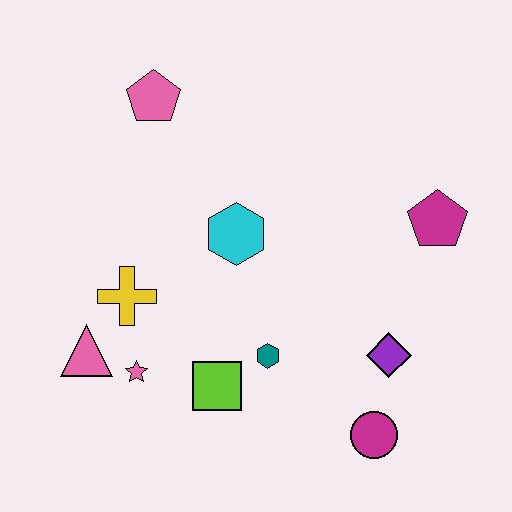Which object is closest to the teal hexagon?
The lime square is closest to the teal hexagon.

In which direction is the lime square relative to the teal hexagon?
The lime square is to the left of the teal hexagon.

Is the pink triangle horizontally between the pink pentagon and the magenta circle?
No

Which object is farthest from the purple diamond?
The pink pentagon is farthest from the purple diamond.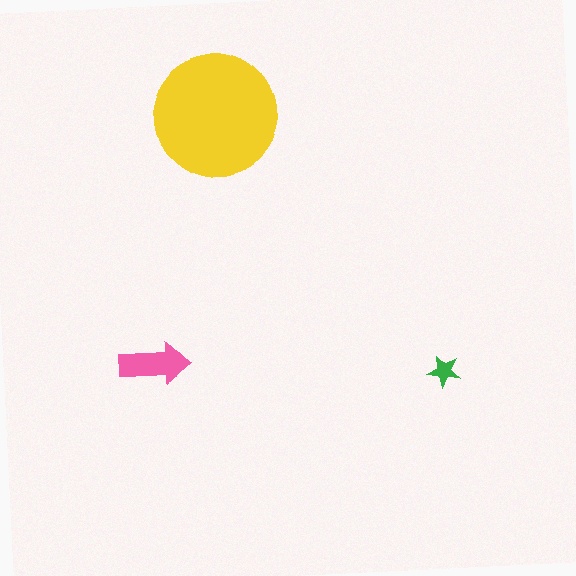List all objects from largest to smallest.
The yellow circle, the pink arrow, the green star.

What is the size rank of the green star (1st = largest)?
3rd.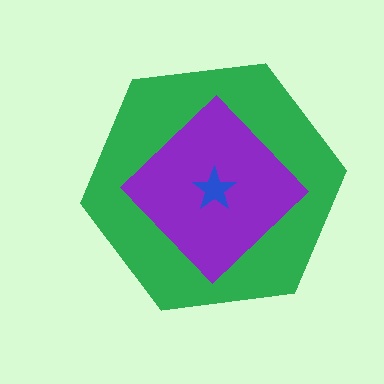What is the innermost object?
The blue star.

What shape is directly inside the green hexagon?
The purple diamond.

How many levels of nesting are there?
3.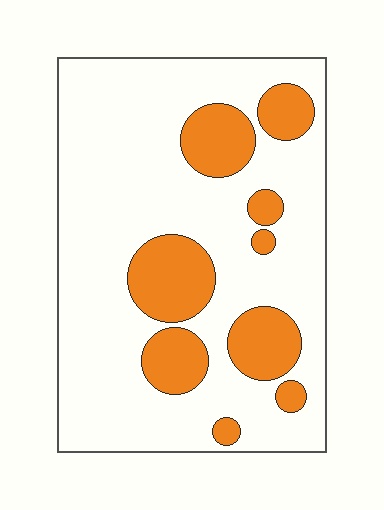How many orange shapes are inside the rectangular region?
9.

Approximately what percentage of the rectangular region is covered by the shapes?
Approximately 25%.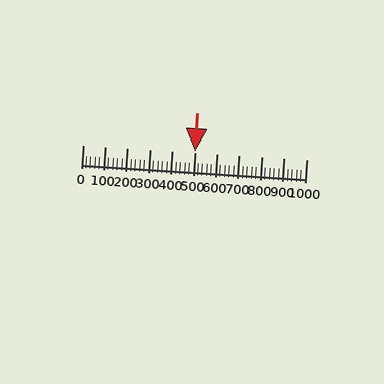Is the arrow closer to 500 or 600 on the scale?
The arrow is closer to 500.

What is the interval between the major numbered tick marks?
The major tick marks are spaced 100 units apart.